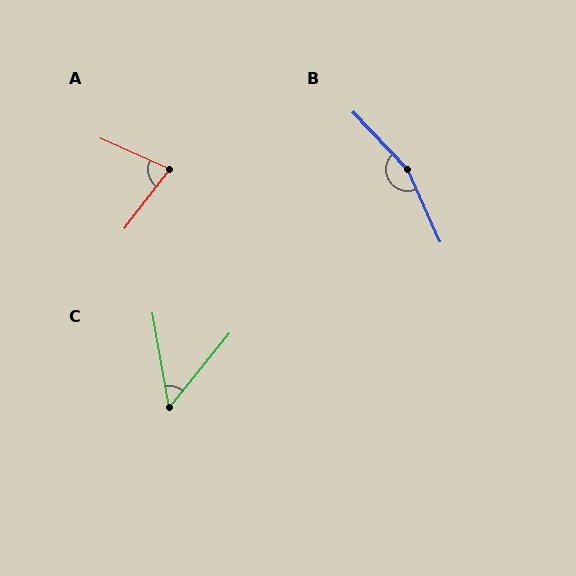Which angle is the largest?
B, at approximately 160 degrees.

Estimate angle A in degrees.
Approximately 76 degrees.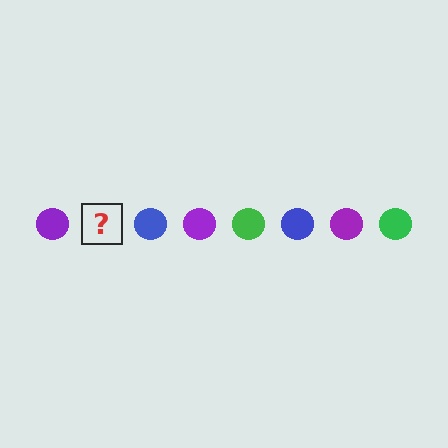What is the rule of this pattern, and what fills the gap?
The rule is that the pattern cycles through purple, green, blue circles. The gap should be filled with a green circle.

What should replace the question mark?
The question mark should be replaced with a green circle.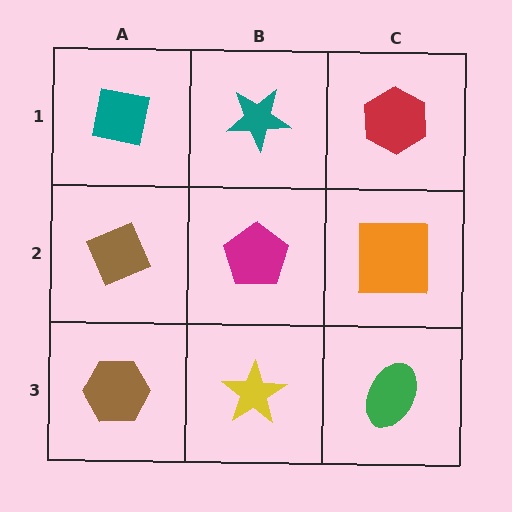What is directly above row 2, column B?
A teal star.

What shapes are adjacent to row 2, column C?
A red hexagon (row 1, column C), a green ellipse (row 3, column C), a magenta pentagon (row 2, column B).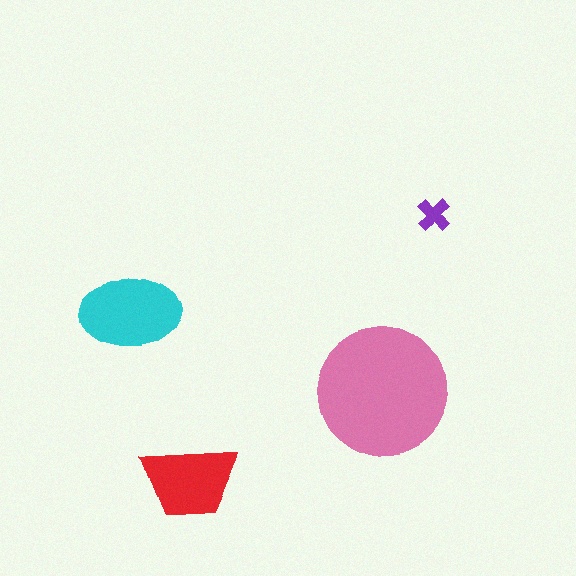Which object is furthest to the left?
The cyan ellipse is leftmost.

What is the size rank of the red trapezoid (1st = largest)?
3rd.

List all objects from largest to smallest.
The pink circle, the cyan ellipse, the red trapezoid, the purple cross.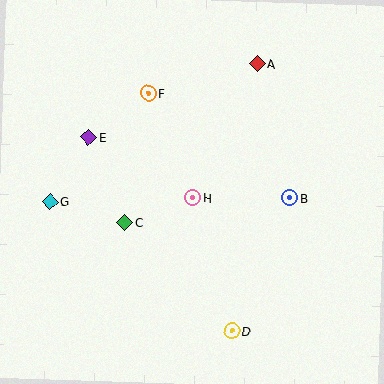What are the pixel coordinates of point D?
Point D is at (232, 331).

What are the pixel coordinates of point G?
Point G is at (50, 202).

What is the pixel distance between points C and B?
The distance between C and B is 167 pixels.